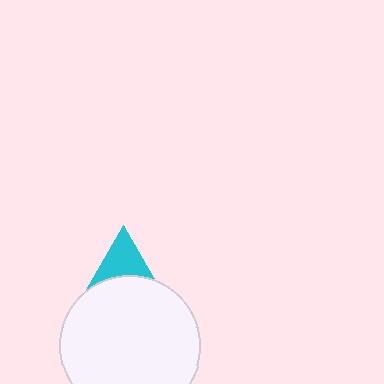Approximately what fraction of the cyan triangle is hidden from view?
Roughly 54% of the cyan triangle is hidden behind the white circle.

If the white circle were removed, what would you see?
You would see the complete cyan triangle.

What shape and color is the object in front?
The object in front is a white circle.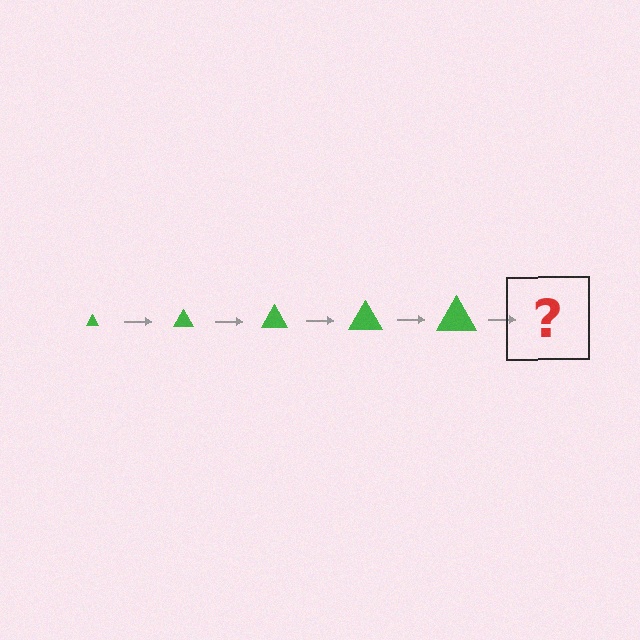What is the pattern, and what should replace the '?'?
The pattern is that the triangle gets progressively larger each step. The '?' should be a green triangle, larger than the previous one.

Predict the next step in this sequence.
The next step is a green triangle, larger than the previous one.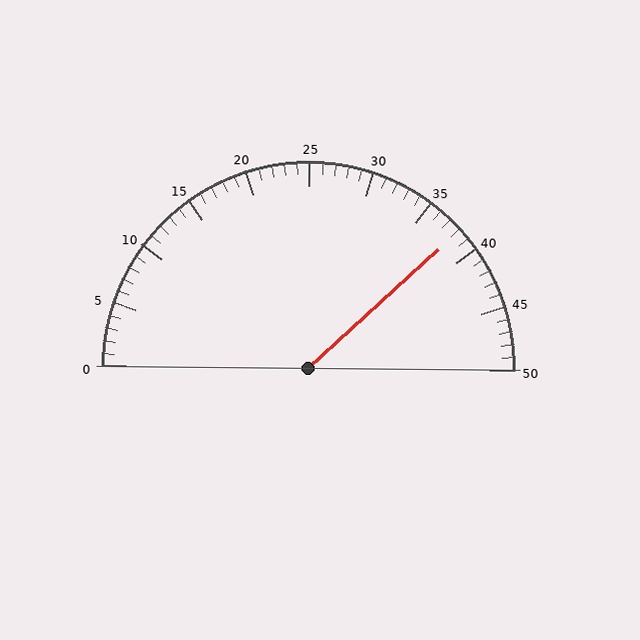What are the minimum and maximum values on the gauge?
The gauge ranges from 0 to 50.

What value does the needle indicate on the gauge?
The needle indicates approximately 38.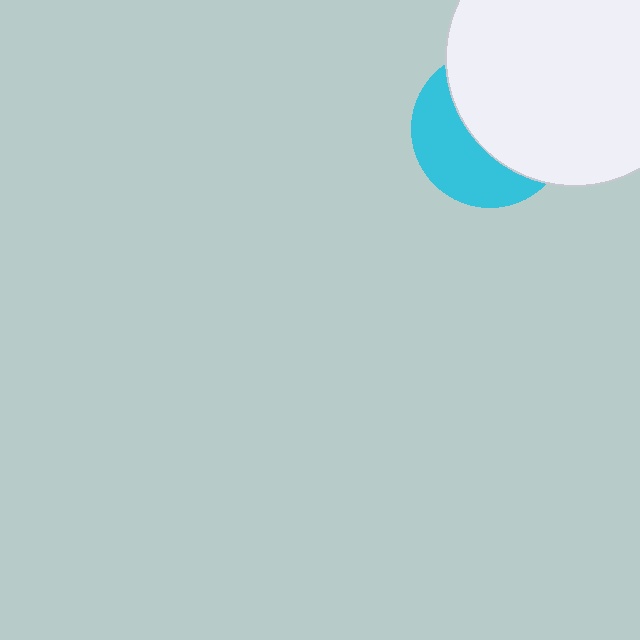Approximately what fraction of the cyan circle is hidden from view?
Roughly 58% of the cyan circle is hidden behind the white circle.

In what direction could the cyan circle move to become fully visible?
The cyan circle could move toward the lower-left. That would shift it out from behind the white circle entirely.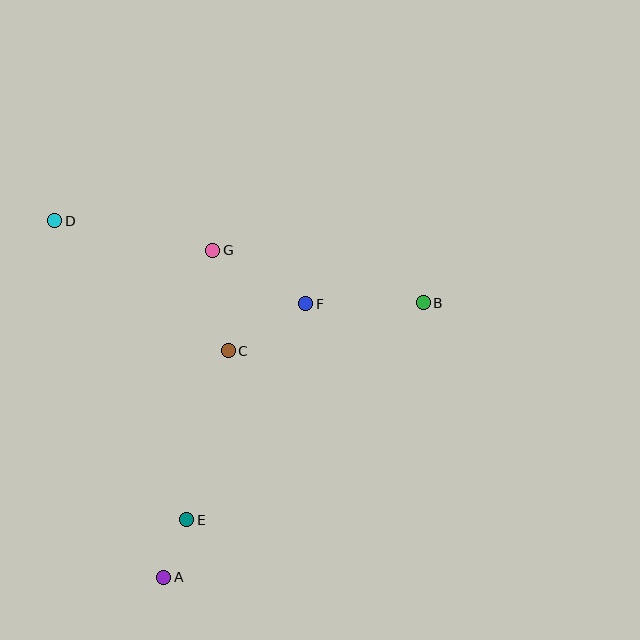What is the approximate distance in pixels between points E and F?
The distance between E and F is approximately 246 pixels.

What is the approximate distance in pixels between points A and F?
The distance between A and F is approximately 308 pixels.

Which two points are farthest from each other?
Points A and B are farthest from each other.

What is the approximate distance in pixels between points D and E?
The distance between D and E is approximately 327 pixels.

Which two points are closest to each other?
Points A and E are closest to each other.